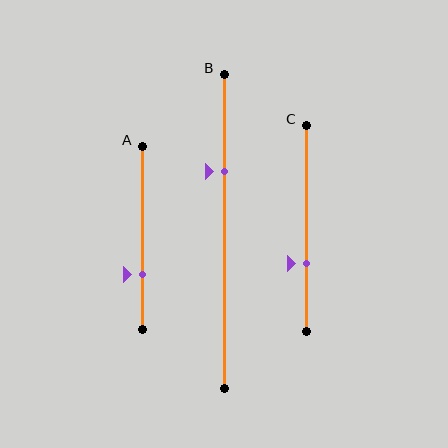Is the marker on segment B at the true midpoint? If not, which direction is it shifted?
No, the marker on segment B is shifted upward by about 19% of the segment length.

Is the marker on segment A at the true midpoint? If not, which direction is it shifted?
No, the marker on segment A is shifted downward by about 20% of the segment length.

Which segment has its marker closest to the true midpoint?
Segment C has its marker closest to the true midpoint.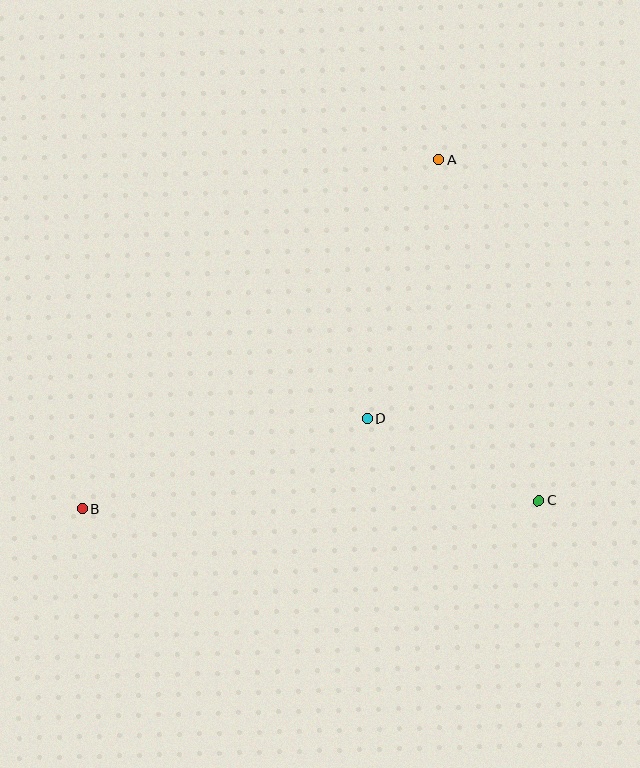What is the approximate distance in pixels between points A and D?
The distance between A and D is approximately 269 pixels.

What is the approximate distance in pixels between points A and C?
The distance between A and C is approximately 355 pixels.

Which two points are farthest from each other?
Points A and B are farthest from each other.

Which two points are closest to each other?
Points C and D are closest to each other.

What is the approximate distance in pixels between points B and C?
The distance between B and C is approximately 457 pixels.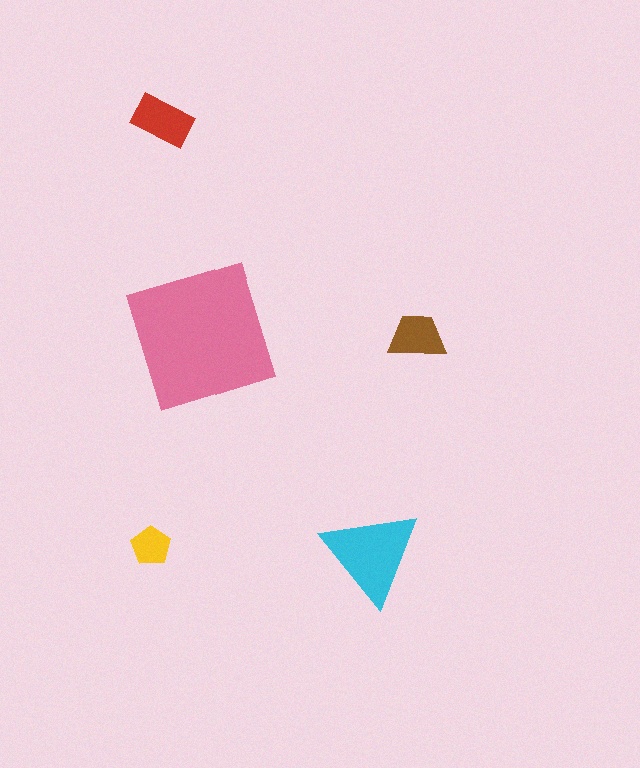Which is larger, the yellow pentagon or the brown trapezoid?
The brown trapezoid.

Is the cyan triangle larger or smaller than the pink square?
Smaller.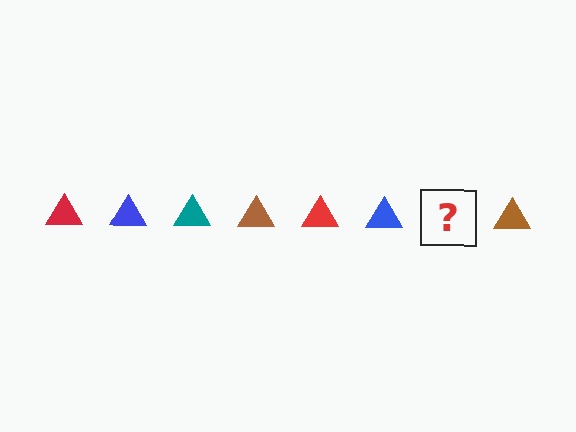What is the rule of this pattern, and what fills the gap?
The rule is that the pattern cycles through red, blue, teal, brown triangles. The gap should be filled with a teal triangle.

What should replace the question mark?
The question mark should be replaced with a teal triangle.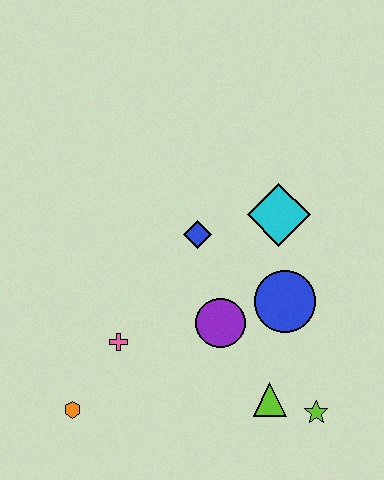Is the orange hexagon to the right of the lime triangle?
No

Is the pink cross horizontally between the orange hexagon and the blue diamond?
Yes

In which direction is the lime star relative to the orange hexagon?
The lime star is to the right of the orange hexagon.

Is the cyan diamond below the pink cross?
No